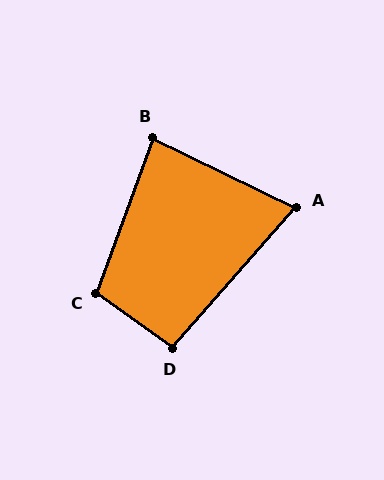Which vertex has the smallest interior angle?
A, at approximately 75 degrees.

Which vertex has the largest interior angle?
C, at approximately 105 degrees.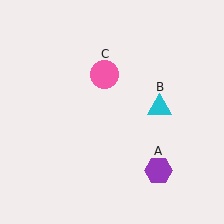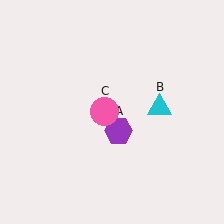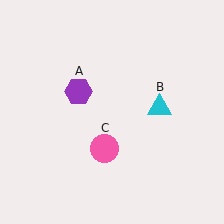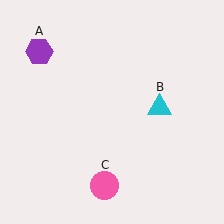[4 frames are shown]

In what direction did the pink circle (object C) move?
The pink circle (object C) moved down.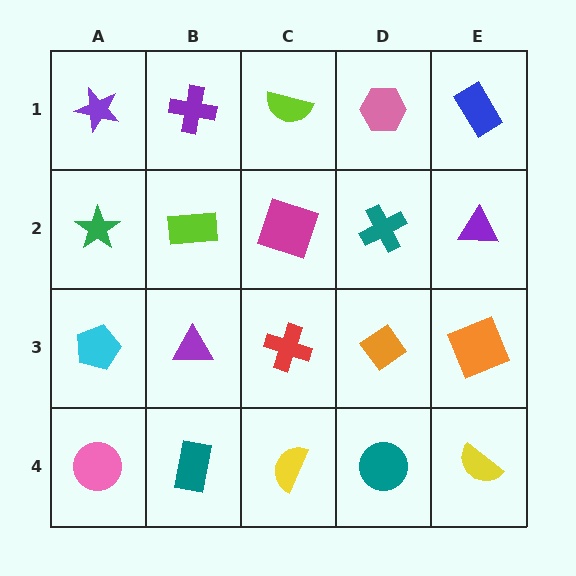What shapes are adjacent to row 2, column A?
A purple star (row 1, column A), a cyan pentagon (row 3, column A), a lime rectangle (row 2, column B).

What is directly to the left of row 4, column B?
A pink circle.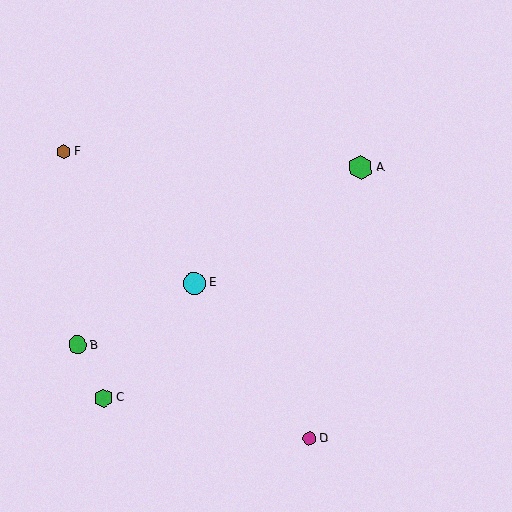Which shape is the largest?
The green hexagon (labeled A) is the largest.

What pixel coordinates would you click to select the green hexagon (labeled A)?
Click at (361, 167) to select the green hexagon A.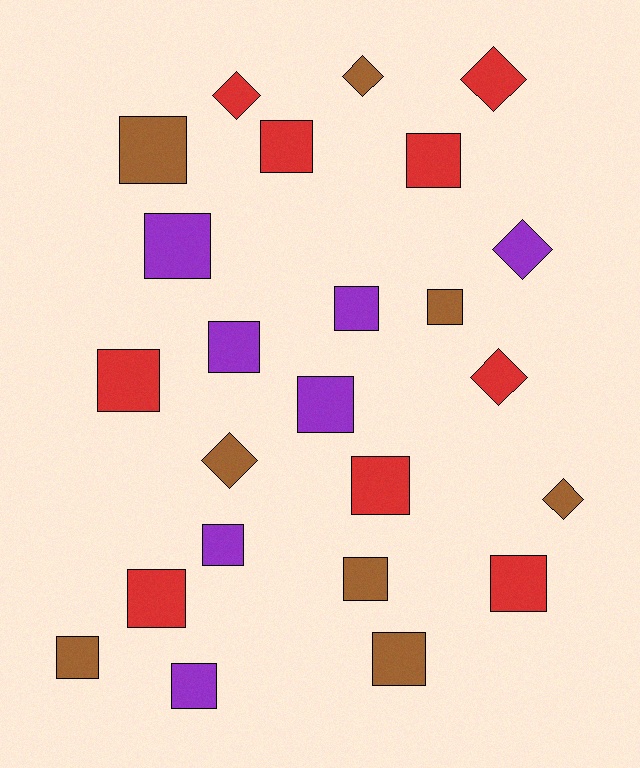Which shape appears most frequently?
Square, with 17 objects.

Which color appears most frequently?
Red, with 9 objects.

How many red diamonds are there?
There are 3 red diamonds.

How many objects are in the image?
There are 24 objects.